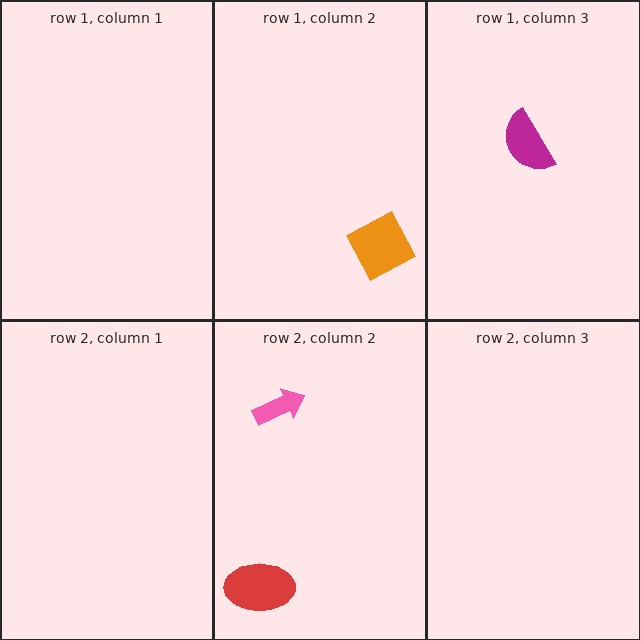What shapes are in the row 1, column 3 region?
The magenta semicircle.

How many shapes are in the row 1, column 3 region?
1.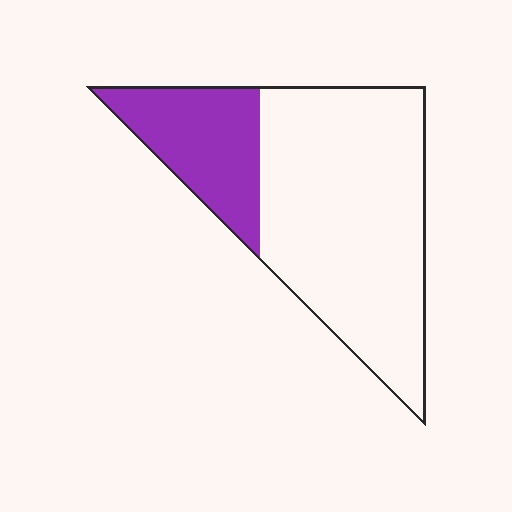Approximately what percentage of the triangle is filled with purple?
Approximately 25%.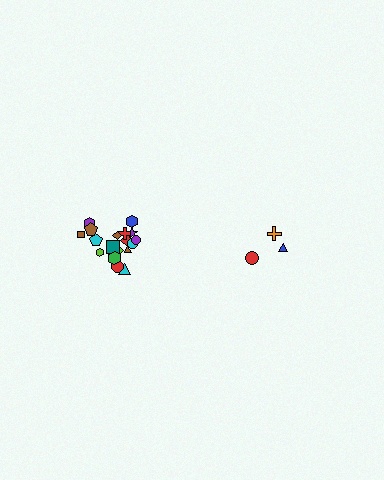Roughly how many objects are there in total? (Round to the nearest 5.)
Roughly 20 objects in total.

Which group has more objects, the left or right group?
The left group.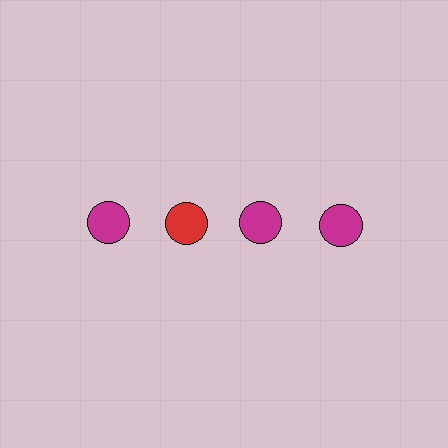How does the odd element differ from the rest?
It has a different color: red instead of magenta.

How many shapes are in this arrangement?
There are 4 shapes arranged in a grid pattern.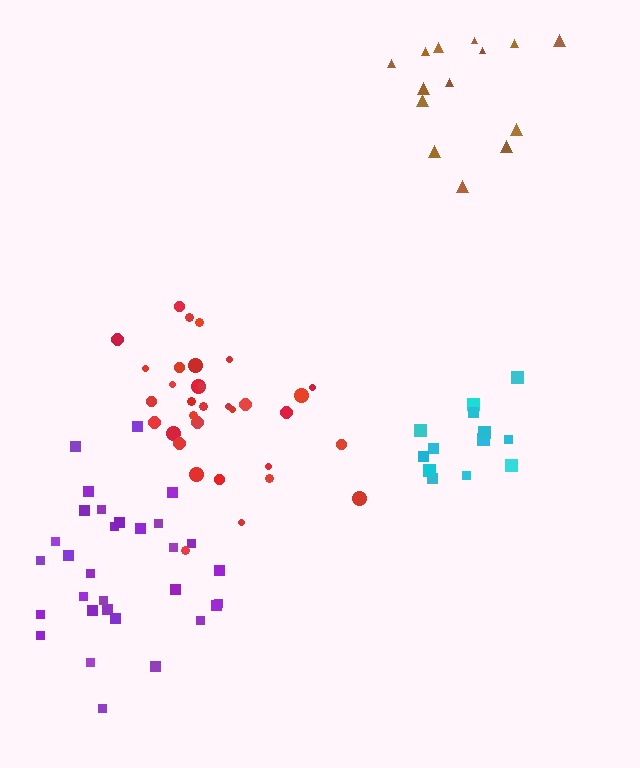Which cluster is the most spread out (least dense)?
Brown.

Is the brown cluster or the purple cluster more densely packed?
Purple.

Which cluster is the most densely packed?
Red.